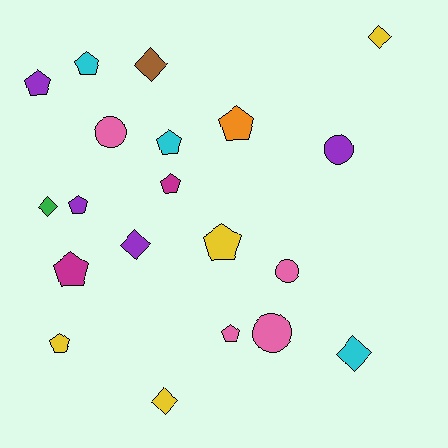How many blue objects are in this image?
There are no blue objects.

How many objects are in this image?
There are 20 objects.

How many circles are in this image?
There are 4 circles.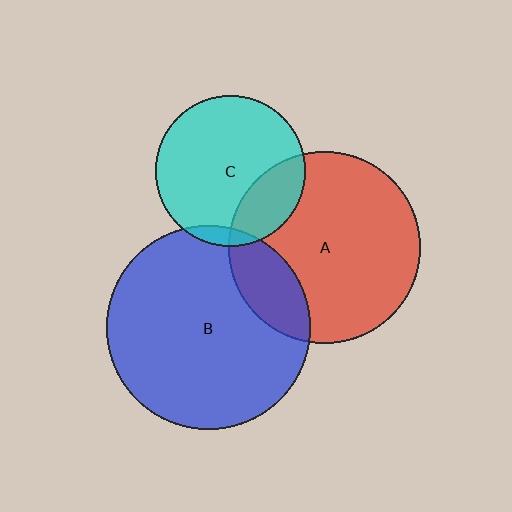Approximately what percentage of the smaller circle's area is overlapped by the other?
Approximately 25%.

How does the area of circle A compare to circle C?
Approximately 1.6 times.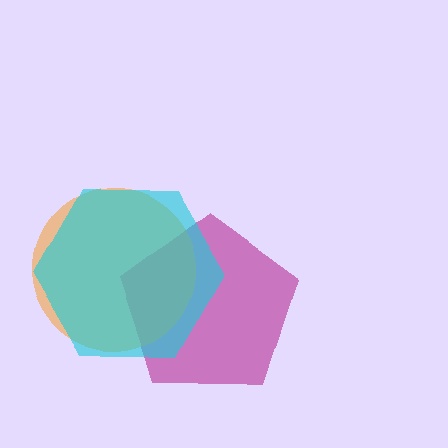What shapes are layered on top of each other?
The layered shapes are: a magenta pentagon, an orange circle, a cyan hexagon.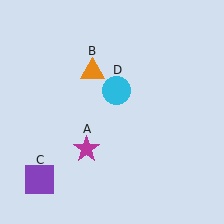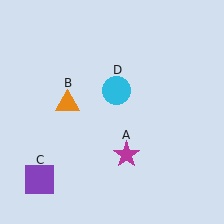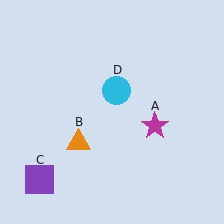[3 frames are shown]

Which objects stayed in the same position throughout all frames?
Purple square (object C) and cyan circle (object D) remained stationary.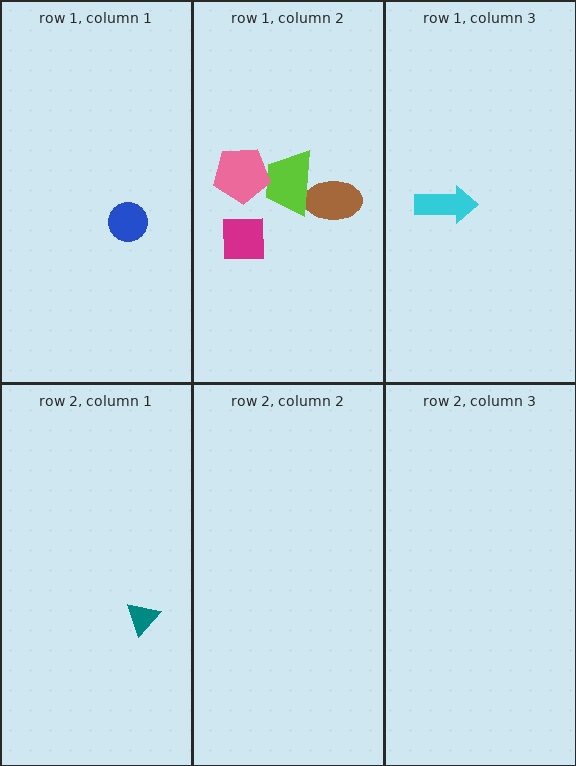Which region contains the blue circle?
The row 1, column 1 region.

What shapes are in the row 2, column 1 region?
The teal triangle.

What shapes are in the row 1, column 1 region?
The blue circle.